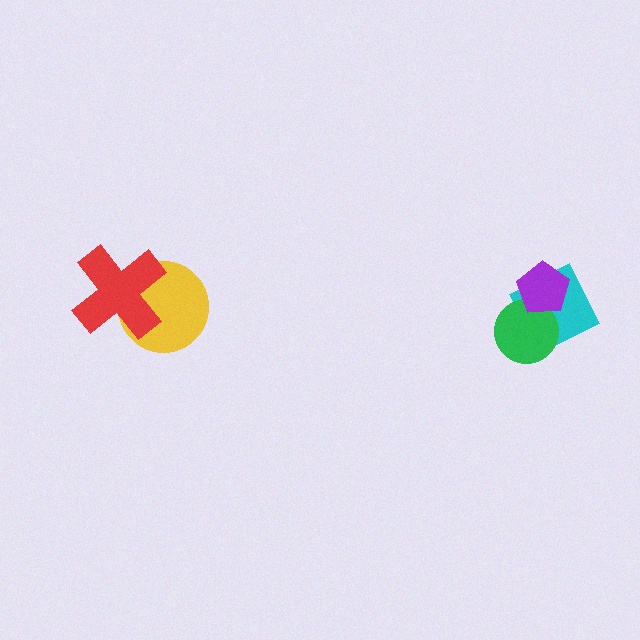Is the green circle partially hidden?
Yes, it is partially covered by another shape.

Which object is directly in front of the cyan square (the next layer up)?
The green circle is directly in front of the cyan square.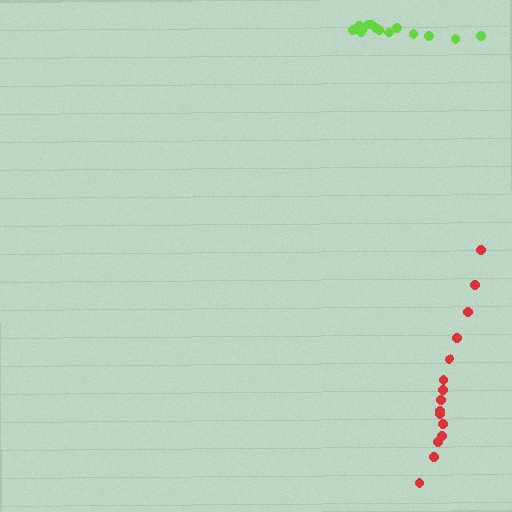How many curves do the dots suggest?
There are 2 distinct paths.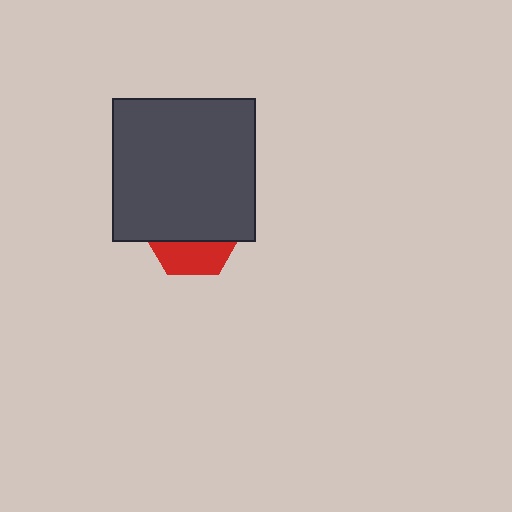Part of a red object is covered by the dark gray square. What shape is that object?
It is a hexagon.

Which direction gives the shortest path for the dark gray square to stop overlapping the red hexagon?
Moving up gives the shortest separation.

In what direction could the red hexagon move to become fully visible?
The red hexagon could move down. That would shift it out from behind the dark gray square entirely.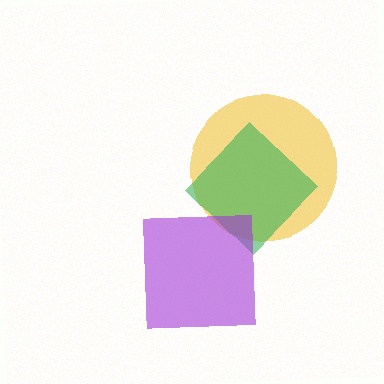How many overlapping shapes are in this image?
There are 3 overlapping shapes in the image.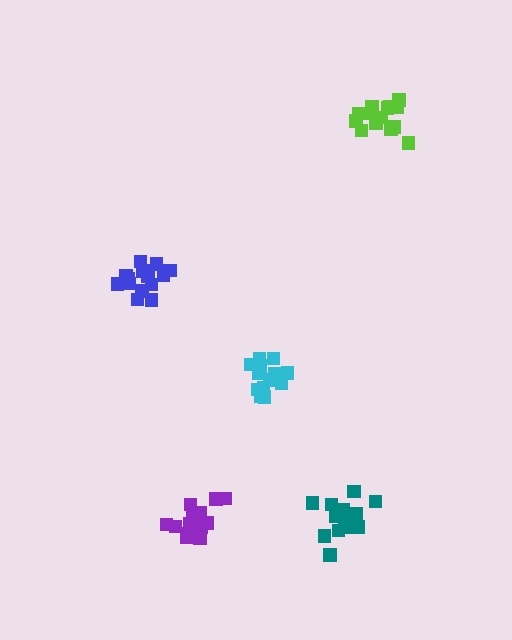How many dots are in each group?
Group 1: 16 dots, Group 2: 16 dots, Group 3: 15 dots, Group 4: 14 dots, Group 5: 17 dots (78 total).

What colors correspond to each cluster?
The clusters are colored: blue, purple, cyan, lime, teal.